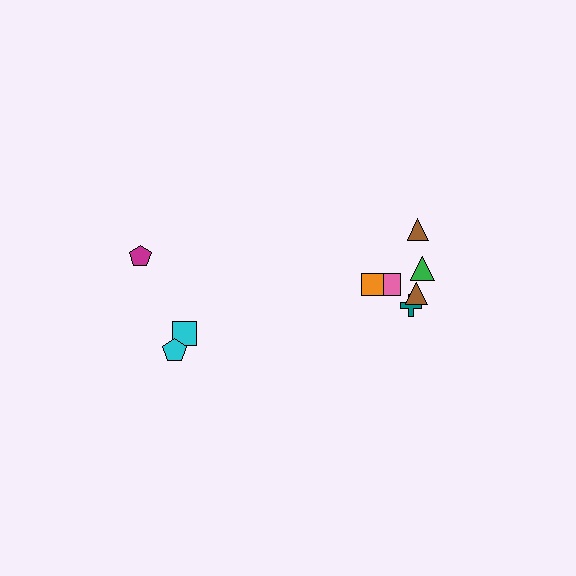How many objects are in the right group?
There are 6 objects.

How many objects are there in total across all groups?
There are 9 objects.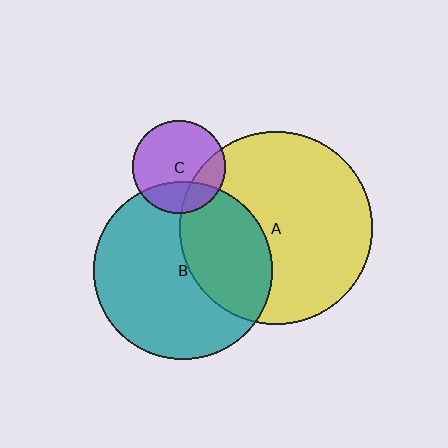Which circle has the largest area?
Circle A (yellow).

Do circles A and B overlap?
Yes.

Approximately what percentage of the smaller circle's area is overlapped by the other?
Approximately 35%.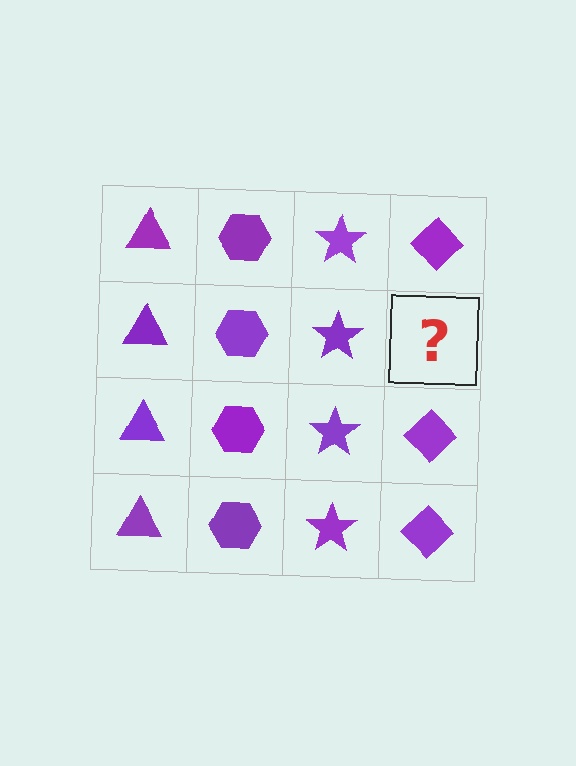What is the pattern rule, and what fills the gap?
The rule is that each column has a consistent shape. The gap should be filled with a purple diamond.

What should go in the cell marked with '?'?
The missing cell should contain a purple diamond.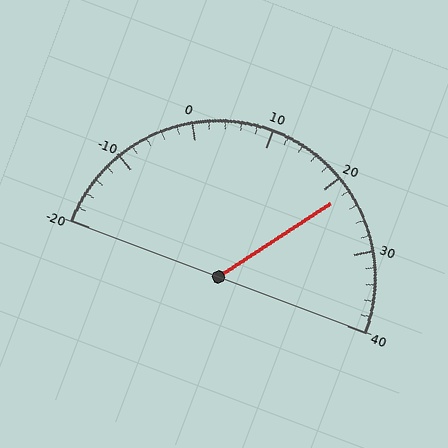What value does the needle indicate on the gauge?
The needle indicates approximately 22.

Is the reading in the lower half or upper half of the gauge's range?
The reading is in the upper half of the range (-20 to 40).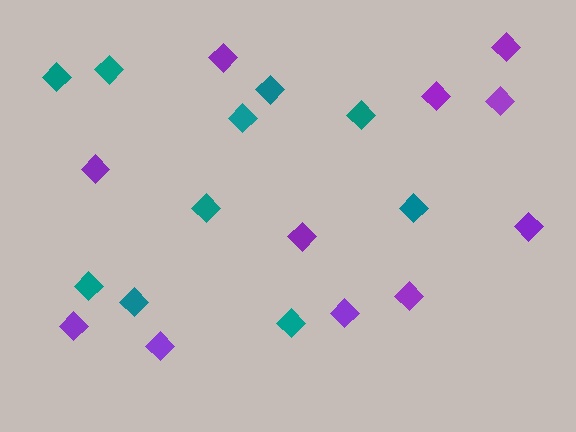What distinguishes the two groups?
There are 2 groups: one group of teal diamonds (10) and one group of purple diamonds (11).